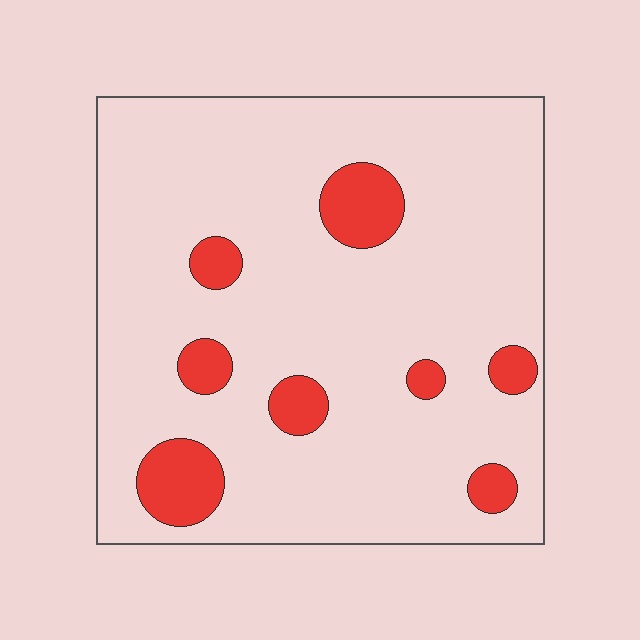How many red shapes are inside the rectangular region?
8.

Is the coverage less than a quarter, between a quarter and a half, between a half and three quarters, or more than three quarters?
Less than a quarter.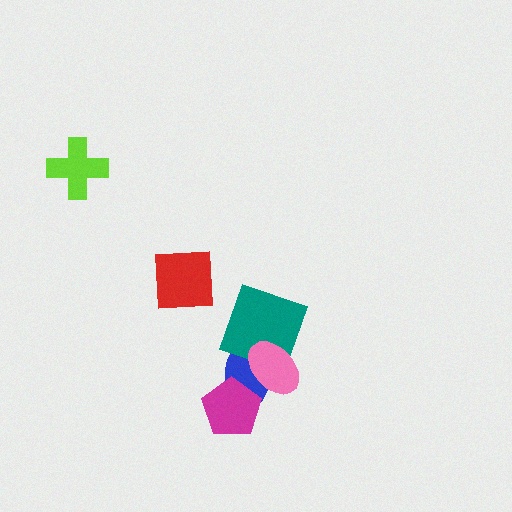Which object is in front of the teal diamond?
The pink ellipse is in front of the teal diamond.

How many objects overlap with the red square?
0 objects overlap with the red square.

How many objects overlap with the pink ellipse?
2 objects overlap with the pink ellipse.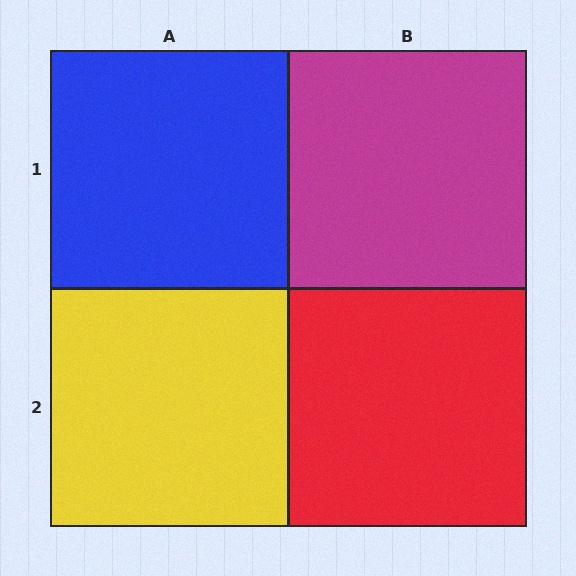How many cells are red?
1 cell is red.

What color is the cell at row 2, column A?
Yellow.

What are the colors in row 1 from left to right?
Blue, magenta.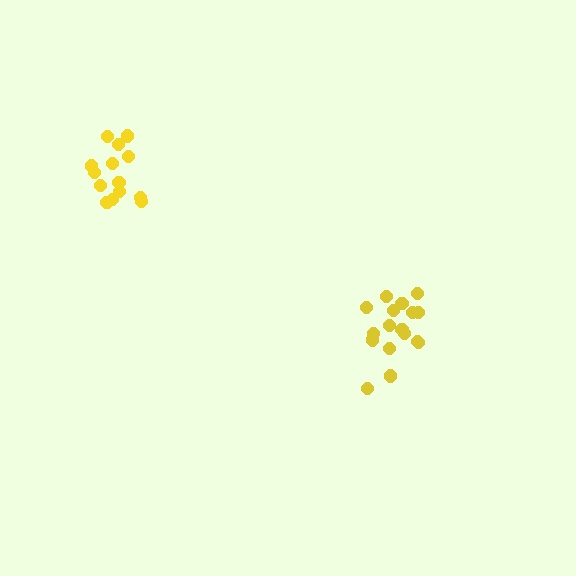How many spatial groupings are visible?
There are 2 spatial groupings.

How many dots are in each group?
Group 1: 14 dots, Group 2: 17 dots (31 total).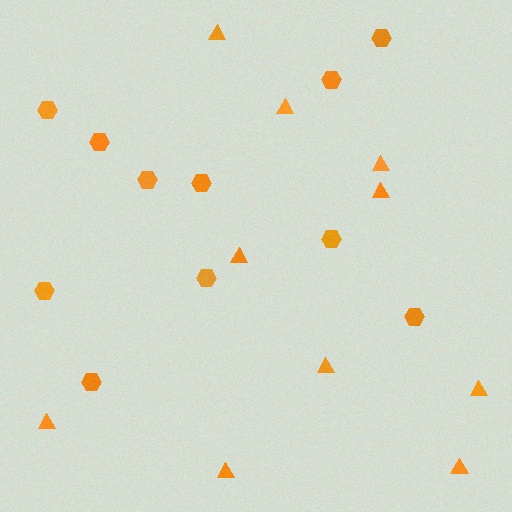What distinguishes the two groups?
There are 2 groups: one group of triangles (10) and one group of hexagons (11).